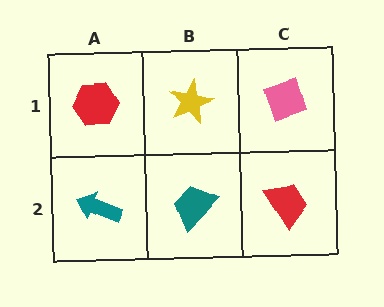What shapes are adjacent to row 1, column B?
A teal trapezoid (row 2, column B), a red hexagon (row 1, column A), a pink diamond (row 1, column C).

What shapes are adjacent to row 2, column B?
A yellow star (row 1, column B), a teal arrow (row 2, column A), a red trapezoid (row 2, column C).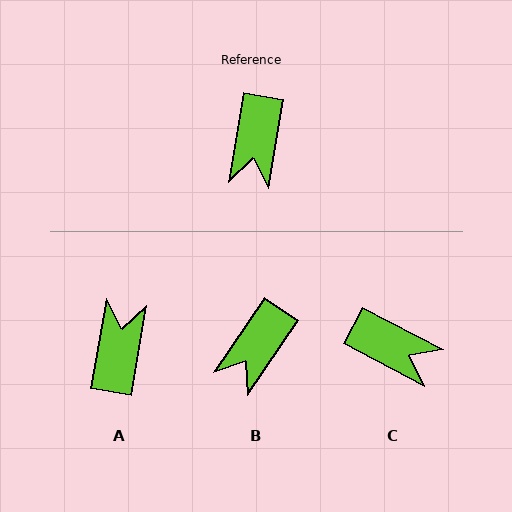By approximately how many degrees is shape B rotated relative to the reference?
Approximately 25 degrees clockwise.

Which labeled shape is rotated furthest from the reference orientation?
A, about 180 degrees away.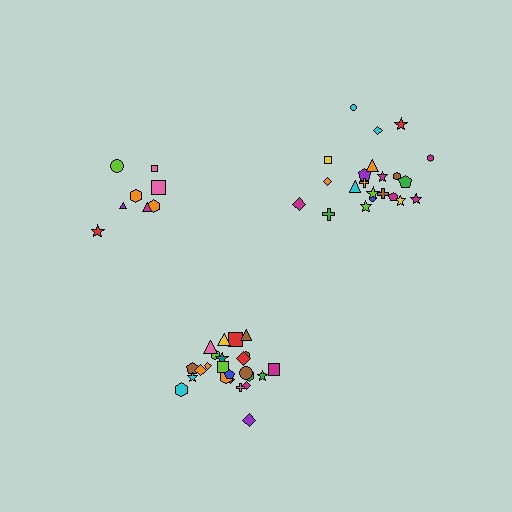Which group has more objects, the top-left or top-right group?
The top-right group.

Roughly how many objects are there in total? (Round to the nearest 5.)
Roughly 55 objects in total.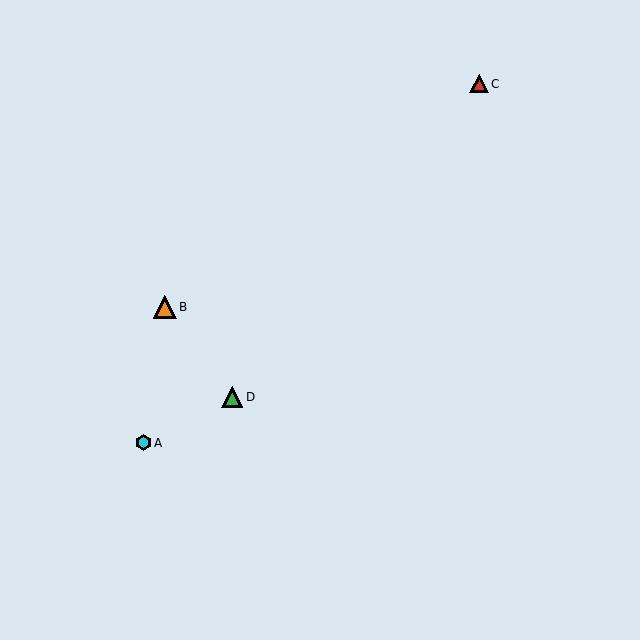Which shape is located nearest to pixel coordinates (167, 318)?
The orange triangle (labeled B) at (165, 307) is nearest to that location.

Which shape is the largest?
The orange triangle (labeled B) is the largest.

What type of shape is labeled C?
Shape C is a red triangle.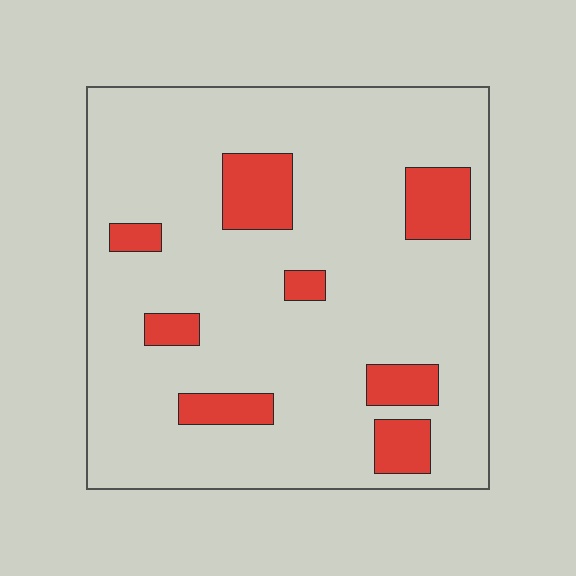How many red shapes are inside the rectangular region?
8.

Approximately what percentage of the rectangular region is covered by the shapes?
Approximately 15%.